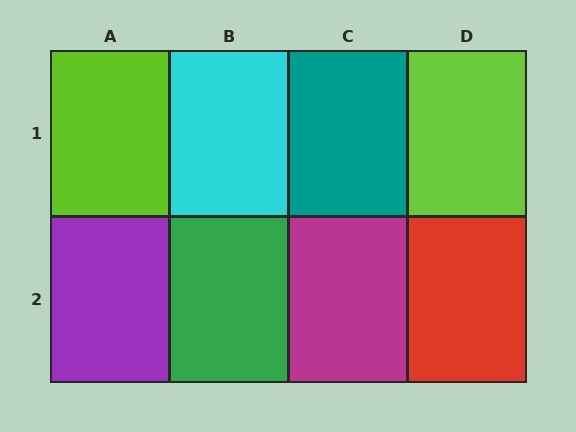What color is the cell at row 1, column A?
Lime.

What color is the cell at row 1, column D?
Lime.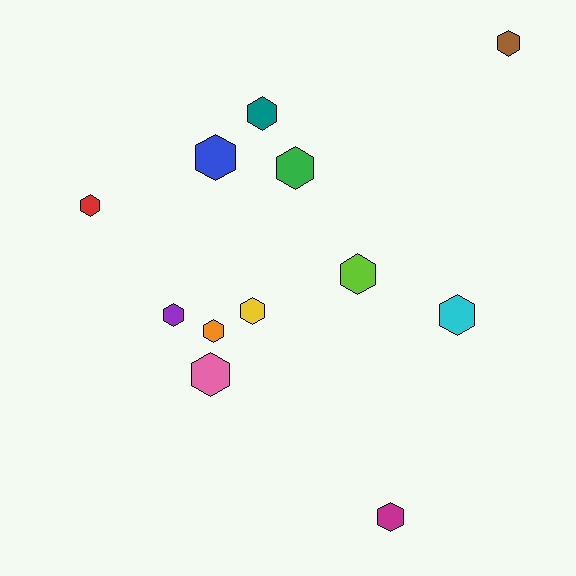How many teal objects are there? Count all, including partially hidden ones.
There is 1 teal object.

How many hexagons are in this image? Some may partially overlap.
There are 12 hexagons.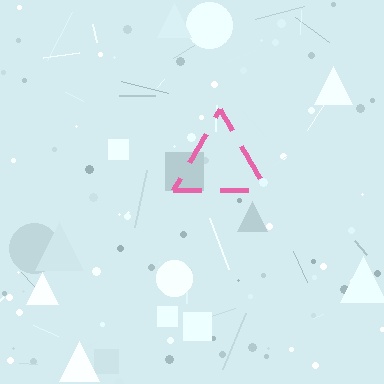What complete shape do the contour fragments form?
The contour fragments form a triangle.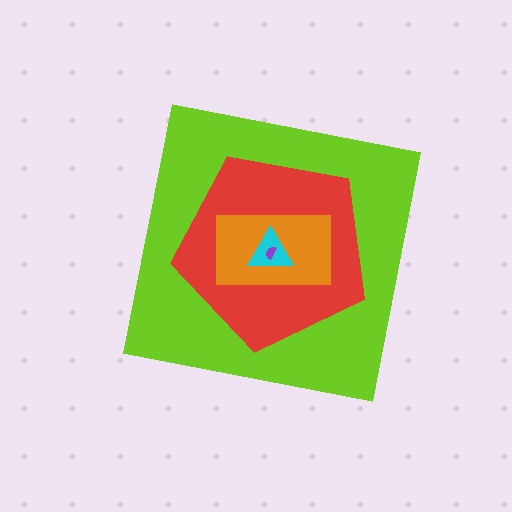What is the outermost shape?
The lime square.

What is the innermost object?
The purple semicircle.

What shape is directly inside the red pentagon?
The orange rectangle.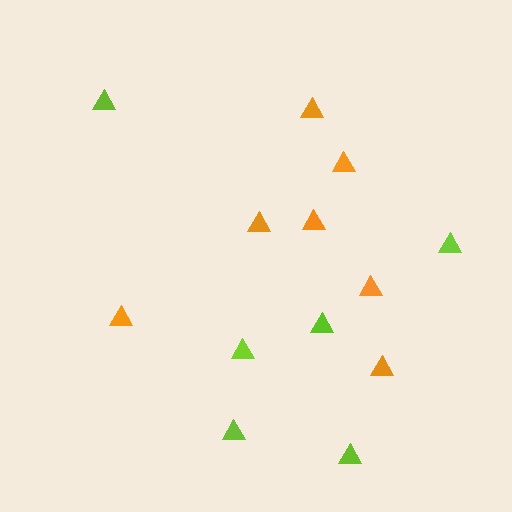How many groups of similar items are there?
There are 2 groups: one group of orange triangles (7) and one group of lime triangles (6).